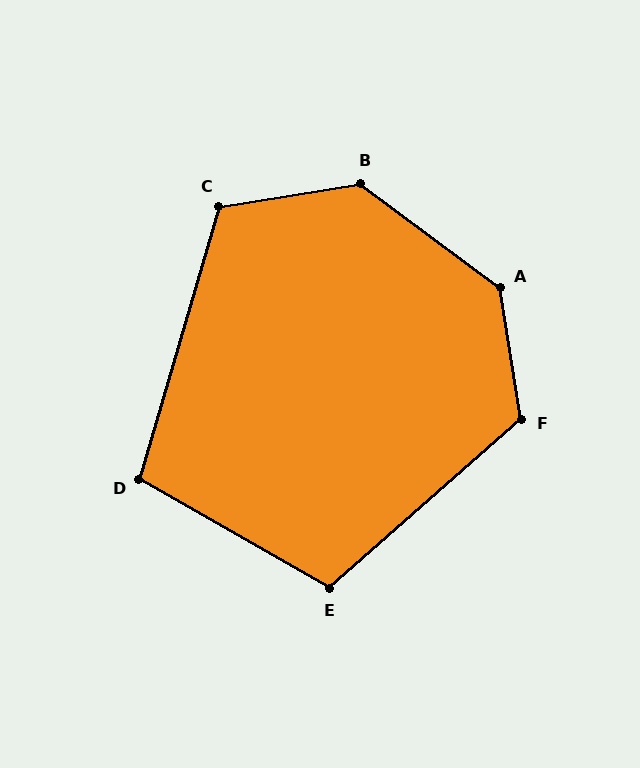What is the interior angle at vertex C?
Approximately 116 degrees (obtuse).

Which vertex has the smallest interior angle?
D, at approximately 104 degrees.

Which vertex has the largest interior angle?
A, at approximately 136 degrees.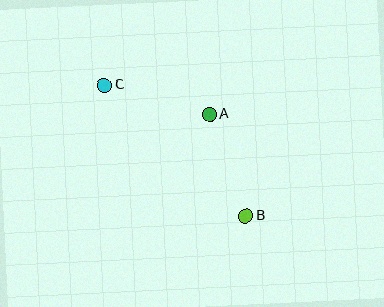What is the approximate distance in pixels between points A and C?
The distance between A and C is approximately 109 pixels.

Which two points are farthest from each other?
Points B and C are farthest from each other.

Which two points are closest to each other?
Points A and B are closest to each other.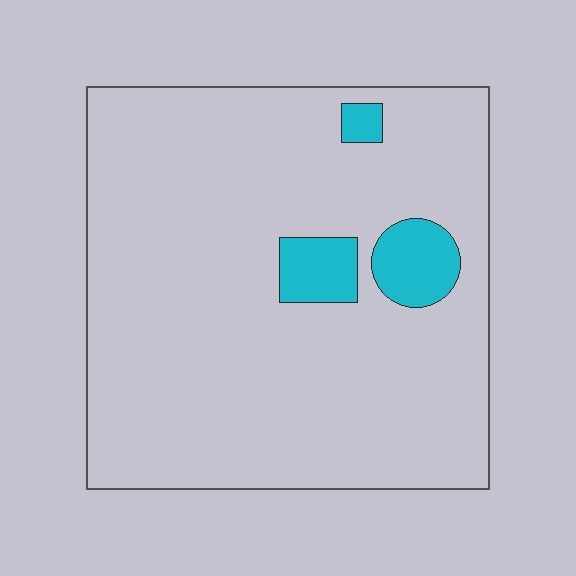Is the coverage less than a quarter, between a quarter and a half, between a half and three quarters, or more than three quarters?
Less than a quarter.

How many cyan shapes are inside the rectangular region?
3.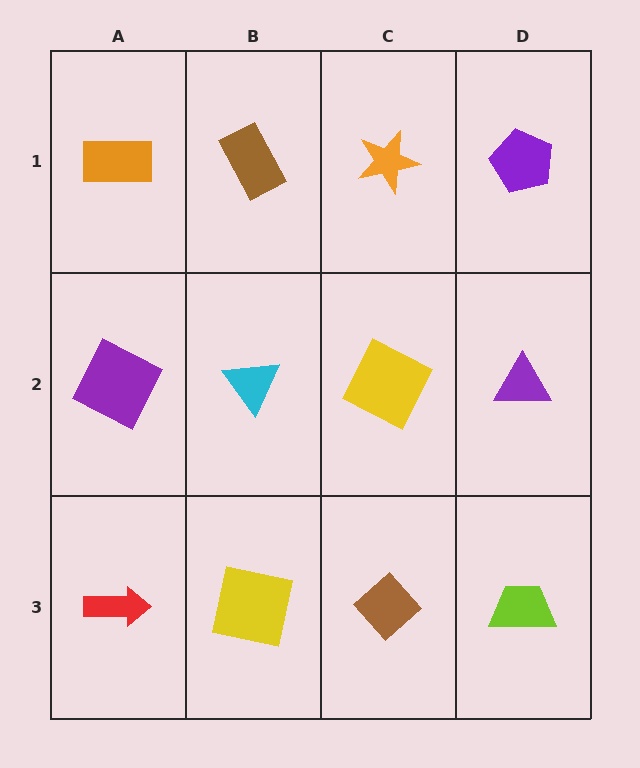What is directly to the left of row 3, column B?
A red arrow.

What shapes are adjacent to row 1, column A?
A purple square (row 2, column A), a brown rectangle (row 1, column B).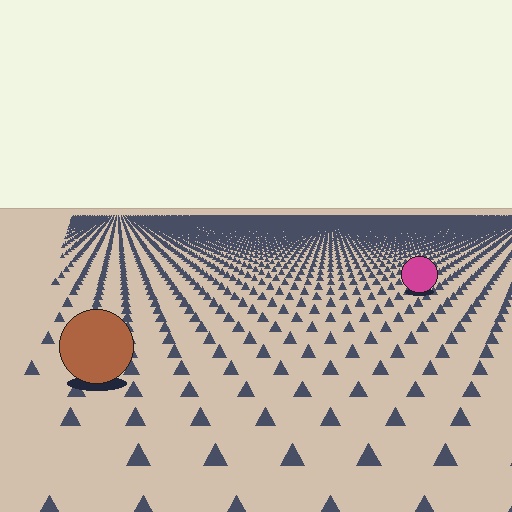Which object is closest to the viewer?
The brown circle is closest. The texture marks near it are larger and more spread out.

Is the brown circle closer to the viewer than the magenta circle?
Yes. The brown circle is closer — you can tell from the texture gradient: the ground texture is coarser near it.